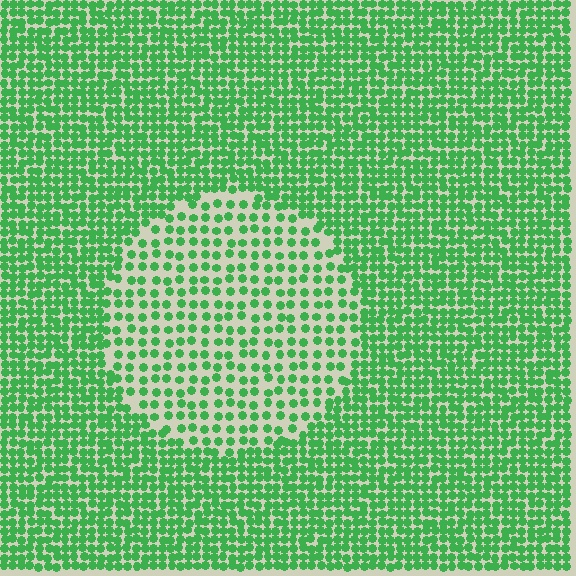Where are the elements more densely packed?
The elements are more densely packed outside the circle boundary.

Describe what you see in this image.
The image contains small green elements arranged at two different densities. A circle-shaped region is visible where the elements are less densely packed than the surrounding area.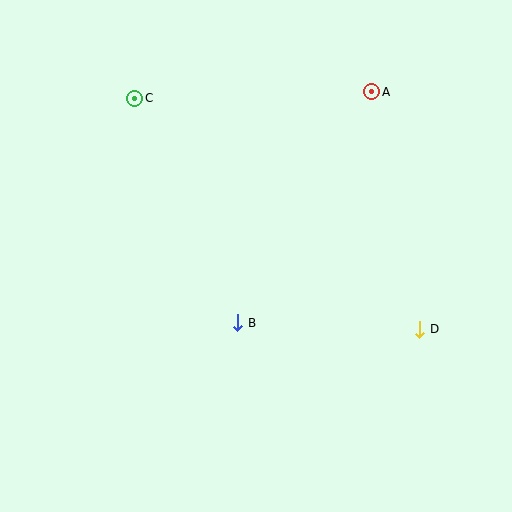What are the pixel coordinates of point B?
Point B is at (238, 323).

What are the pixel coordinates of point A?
Point A is at (372, 92).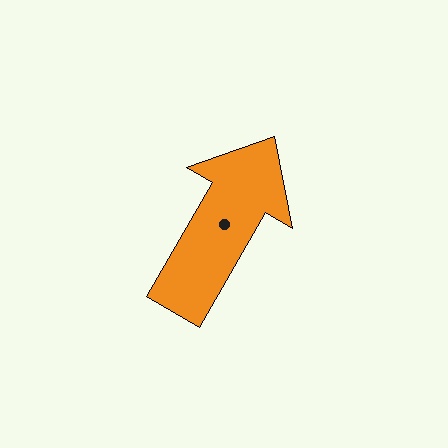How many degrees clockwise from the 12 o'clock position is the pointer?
Approximately 30 degrees.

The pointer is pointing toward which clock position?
Roughly 1 o'clock.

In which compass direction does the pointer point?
Northeast.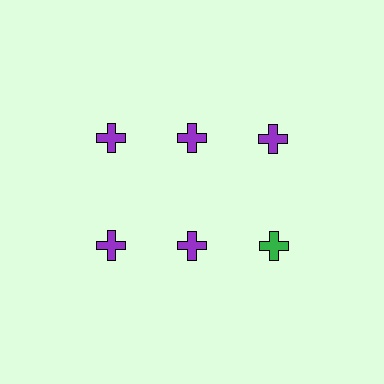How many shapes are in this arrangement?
There are 6 shapes arranged in a grid pattern.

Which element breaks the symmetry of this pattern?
The green cross in the second row, center column breaks the symmetry. All other shapes are purple crosses.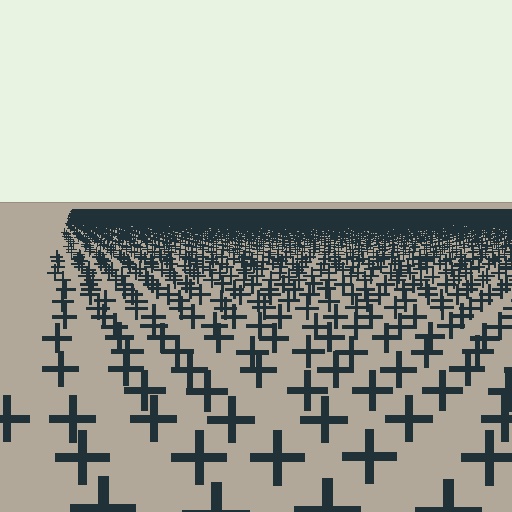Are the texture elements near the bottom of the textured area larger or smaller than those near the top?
Larger. Near the bottom, elements are closer to the viewer and appear at a bigger on-screen size.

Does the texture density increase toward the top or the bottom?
Density increases toward the top.